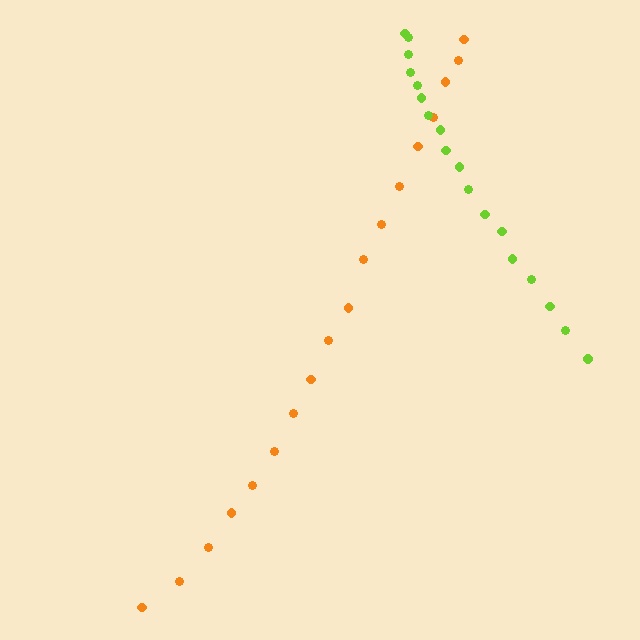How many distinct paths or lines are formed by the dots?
There are 2 distinct paths.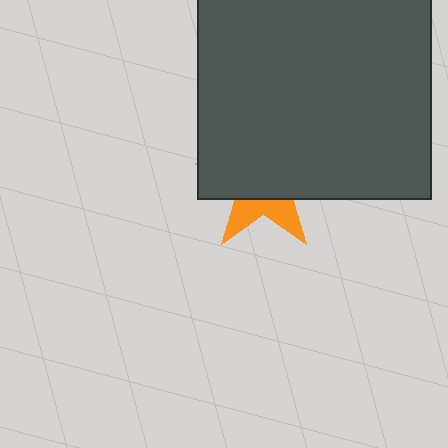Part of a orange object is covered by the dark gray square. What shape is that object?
It is a star.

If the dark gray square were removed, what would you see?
You would see the complete orange star.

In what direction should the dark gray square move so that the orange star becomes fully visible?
The dark gray square should move up. That is the shortest direction to clear the overlap and leave the orange star fully visible.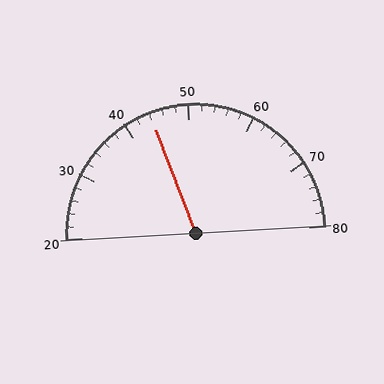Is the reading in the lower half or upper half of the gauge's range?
The reading is in the lower half of the range (20 to 80).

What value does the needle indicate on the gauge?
The needle indicates approximately 44.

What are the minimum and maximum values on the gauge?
The gauge ranges from 20 to 80.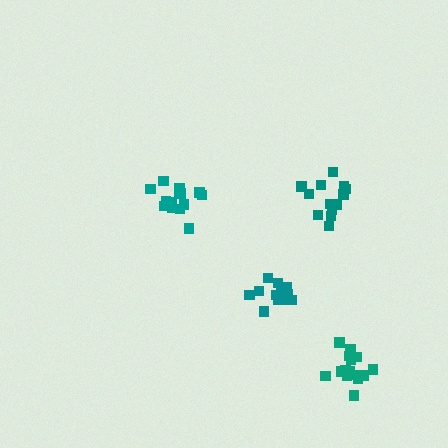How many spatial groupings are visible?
There are 4 spatial groupings.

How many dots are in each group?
Group 1: 14 dots, Group 2: 14 dots, Group 3: 16 dots, Group 4: 14 dots (58 total).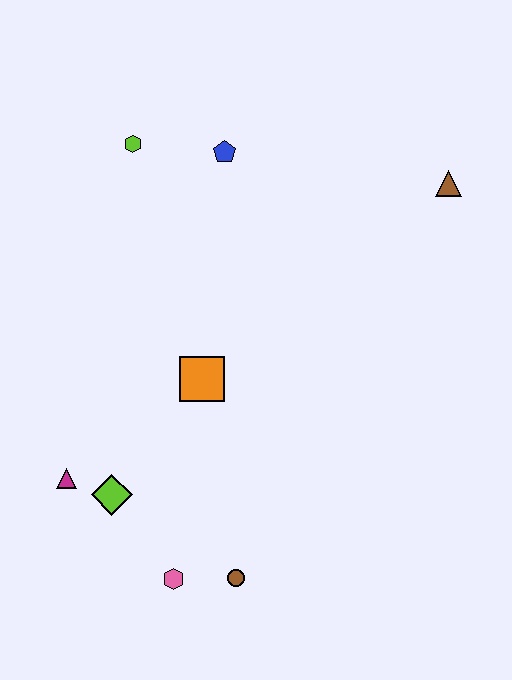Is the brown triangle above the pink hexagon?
Yes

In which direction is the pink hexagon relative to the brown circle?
The pink hexagon is to the left of the brown circle.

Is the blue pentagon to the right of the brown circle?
No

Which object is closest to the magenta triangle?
The lime diamond is closest to the magenta triangle.